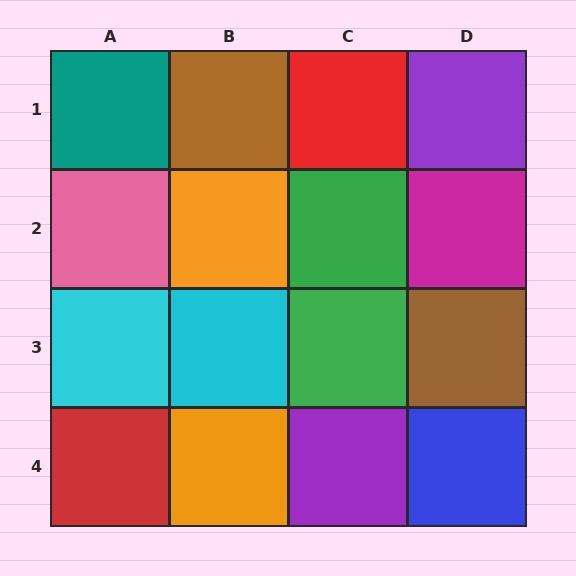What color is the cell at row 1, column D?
Purple.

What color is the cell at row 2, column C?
Green.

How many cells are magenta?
1 cell is magenta.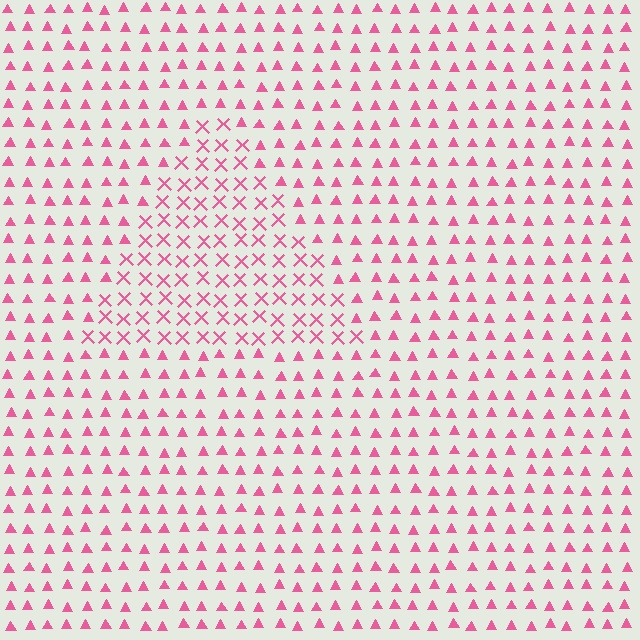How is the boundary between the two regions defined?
The boundary is defined by a change in element shape: X marks inside vs. triangles outside. All elements share the same color and spacing.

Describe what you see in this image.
The image is filled with small pink elements arranged in a uniform grid. A triangle-shaped region contains X marks, while the surrounding area contains triangles. The boundary is defined purely by the change in element shape.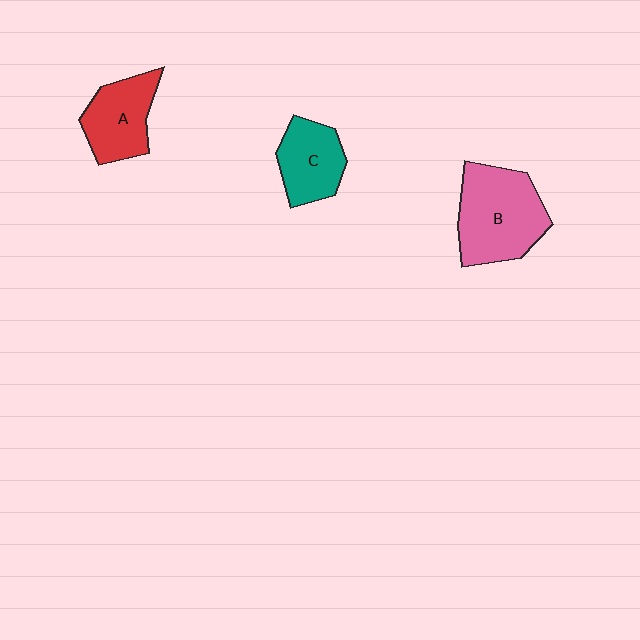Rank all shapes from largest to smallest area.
From largest to smallest: B (pink), A (red), C (teal).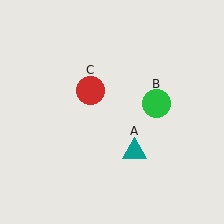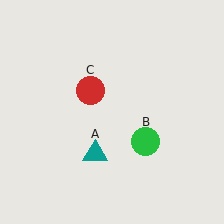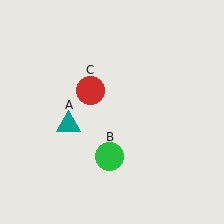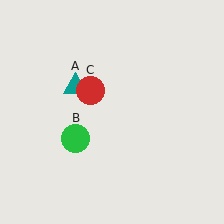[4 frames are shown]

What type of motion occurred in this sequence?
The teal triangle (object A), green circle (object B) rotated clockwise around the center of the scene.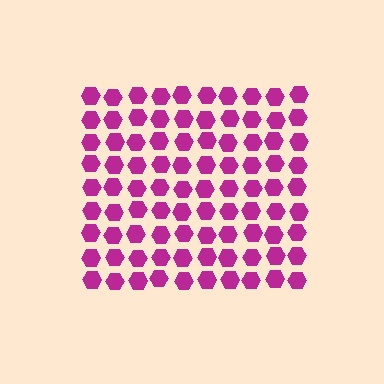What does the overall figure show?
The overall figure shows a square.